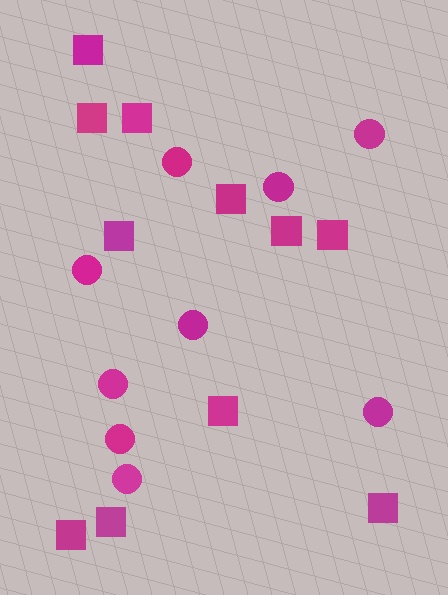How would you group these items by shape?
There are 2 groups: one group of circles (9) and one group of squares (11).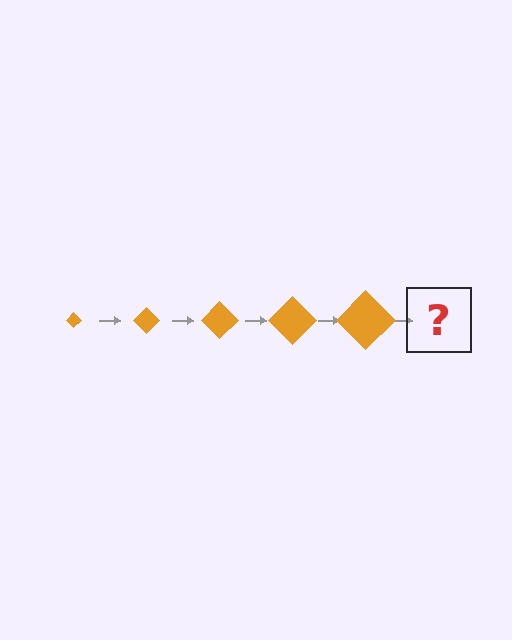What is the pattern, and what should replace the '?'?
The pattern is that the diamond gets progressively larger each step. The '?' should be an orange diamond, larger than the previous one.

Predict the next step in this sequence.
The next step is an orange diamond, larger than the previous one.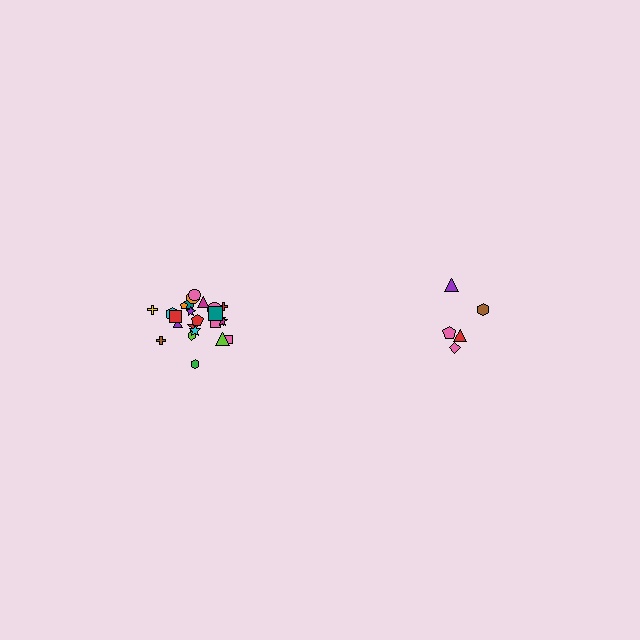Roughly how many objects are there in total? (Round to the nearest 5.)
Roughly 30 objects in total.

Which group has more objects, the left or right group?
The left group.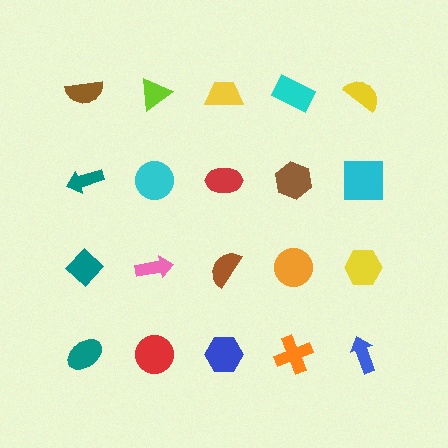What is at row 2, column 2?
A cyan circle.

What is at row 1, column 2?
A lime triangle.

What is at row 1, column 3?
A yellow trapezoid.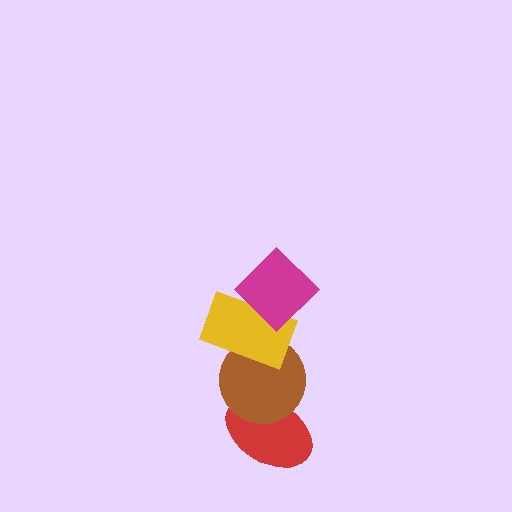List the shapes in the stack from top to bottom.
From top to bottom: the magenta diamond, the yellow rectangle, the brown circle, the red ellipse.